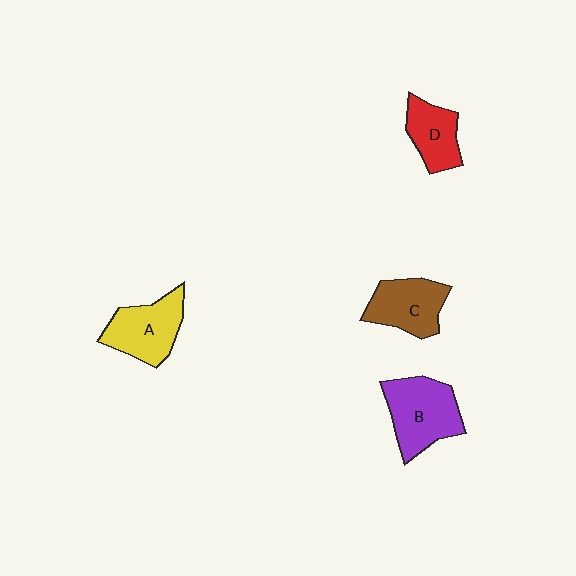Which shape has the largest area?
Shape B (purple).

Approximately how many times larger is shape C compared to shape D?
Approximately 1.2 times.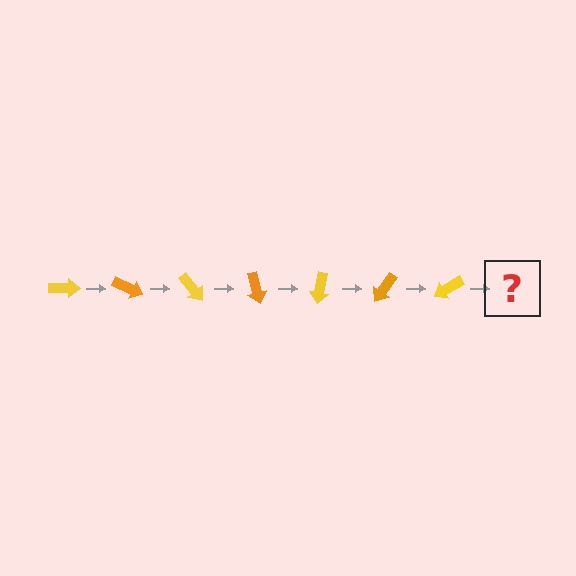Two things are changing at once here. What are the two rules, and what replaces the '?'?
The two rules are that it rotates 25 degrees each step and the color cycles through yellow and orange. The '?' should be an orange arrow, rotated 175 degrees from the start.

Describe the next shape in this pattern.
It should be an orange arrow, rotated 175 degrees from the start.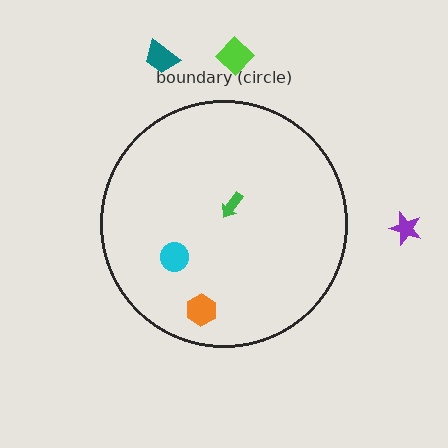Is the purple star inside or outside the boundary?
Outside.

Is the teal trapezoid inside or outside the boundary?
Outside.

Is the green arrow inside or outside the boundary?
Inside.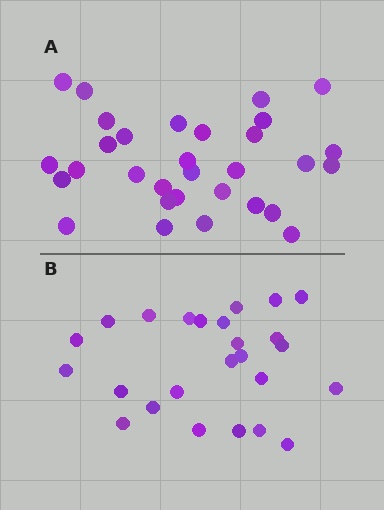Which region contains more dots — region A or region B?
Region A (the top region) has more dots.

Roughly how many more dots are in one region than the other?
Region A has about 6 more dots than region B.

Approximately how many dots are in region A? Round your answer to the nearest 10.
About 30 dots. (The exact count is 31, which rounds to 30.)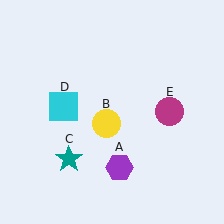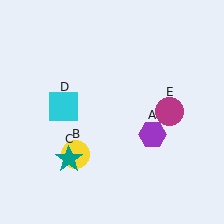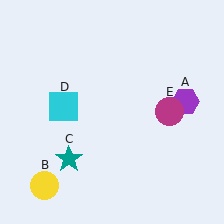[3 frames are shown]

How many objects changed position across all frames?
2 objects changed position: purple hexagon (object A), yellow circle (object B).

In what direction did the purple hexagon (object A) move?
The purple hexagon (object A) moved up and to the right.